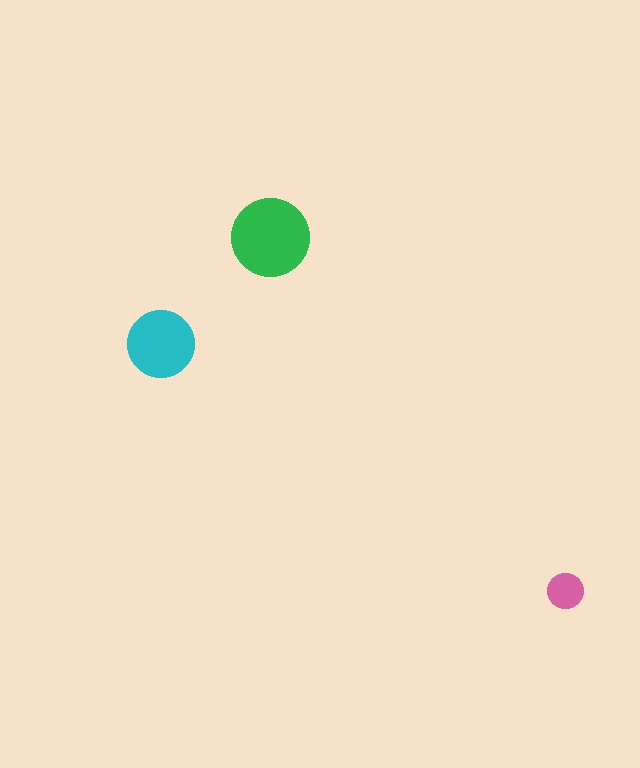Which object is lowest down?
The pink circle is bottommost.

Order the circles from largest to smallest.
the green one, the cyan one, the pink one.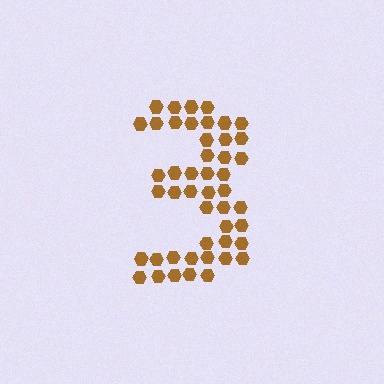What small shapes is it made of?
It is made of small hexagons.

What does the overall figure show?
The overall figure shows the digit 3.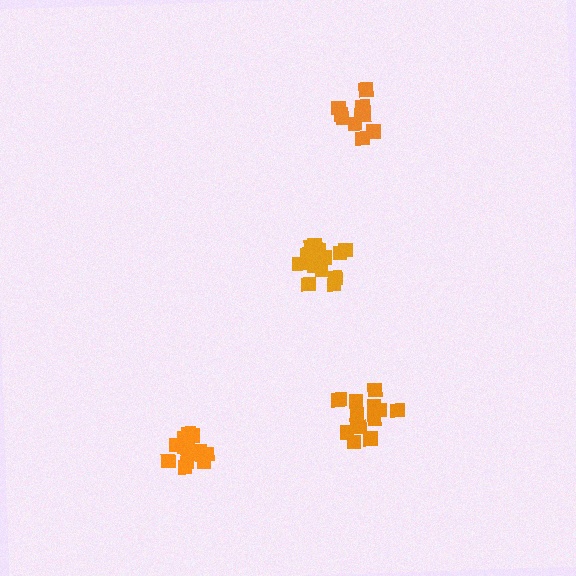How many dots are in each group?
Group 1: 15 dots, Group 2: 11 dots, Group 3: 15 dots, Group 4: 14 dots (55 total).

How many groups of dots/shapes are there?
There are 4 groups.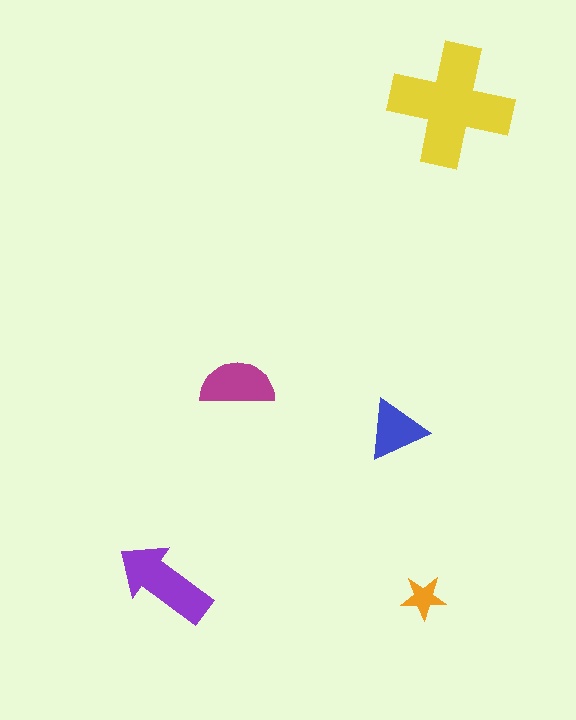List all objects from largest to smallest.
The yellow cross, the purple arrow, the magenta semicircle, the blue triangle, the orange star.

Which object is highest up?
The yellow cross is topmost.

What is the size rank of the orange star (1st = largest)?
5th.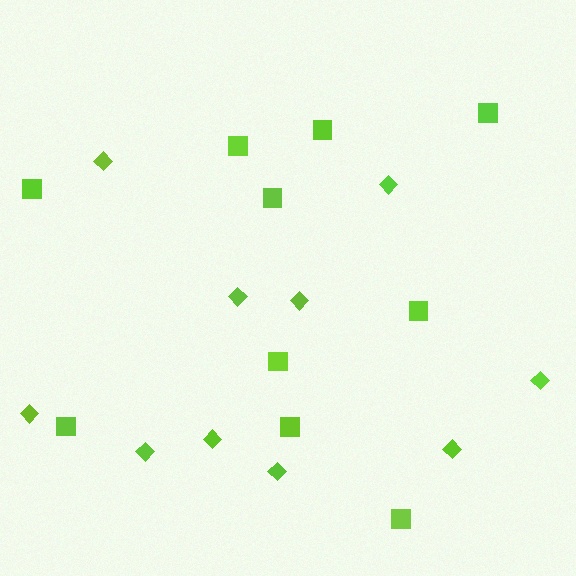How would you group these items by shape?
There are 2 groups: one group of diamonds (10) and one group of squares (10).